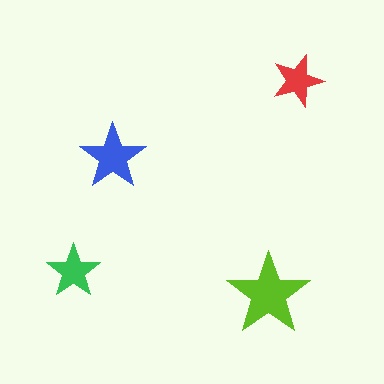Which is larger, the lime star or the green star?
The lime one.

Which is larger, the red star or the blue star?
The blue one.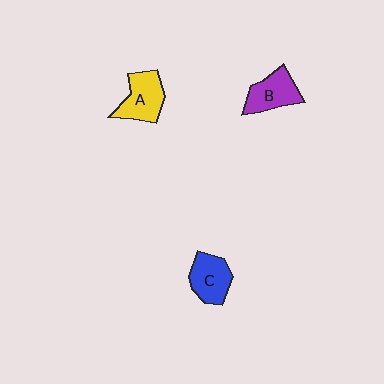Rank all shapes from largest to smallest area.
From largest to smallest: A (yellow), B (purple), C (blue).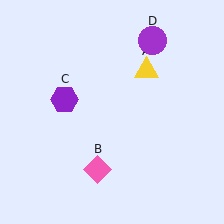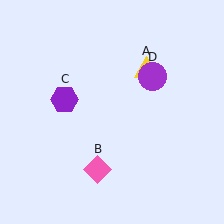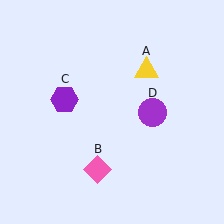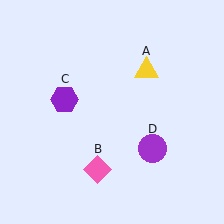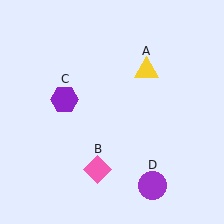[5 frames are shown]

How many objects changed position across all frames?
1 object changed position: purple circle (object D).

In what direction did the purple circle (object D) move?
The purple circle (object D) moved down.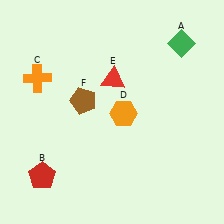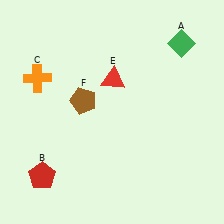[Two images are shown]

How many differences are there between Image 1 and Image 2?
There is 1 difference between the two images.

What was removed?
The orange hexagon (D) was removed in Image 2.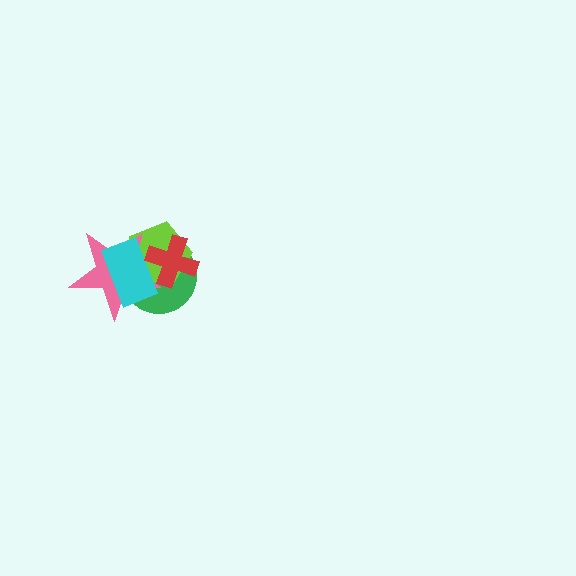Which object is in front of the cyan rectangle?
The red cross is in front of the cyan rectangle.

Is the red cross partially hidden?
No, no other shape covers it.